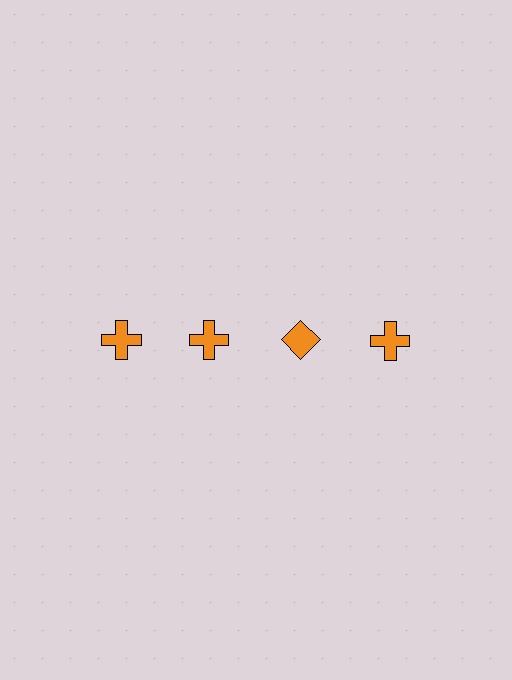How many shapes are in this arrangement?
There are 4 shapes arranged in a grid pattern.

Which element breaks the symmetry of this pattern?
The orange diamond in the top row, center column breaks the symmetry. All other shapes are orange crosses.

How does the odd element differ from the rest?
It has a different shape: diamond instead of cross.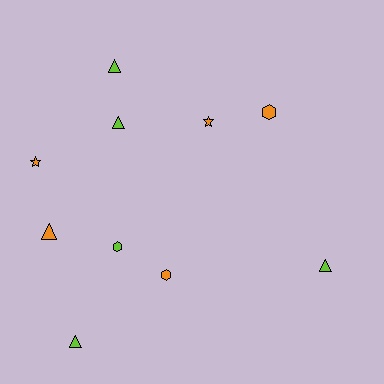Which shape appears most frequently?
Triangle, with 5 objects.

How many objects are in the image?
There are 10 objects.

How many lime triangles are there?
There are 4 lime triangles.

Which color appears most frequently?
Lime, with 5 objects.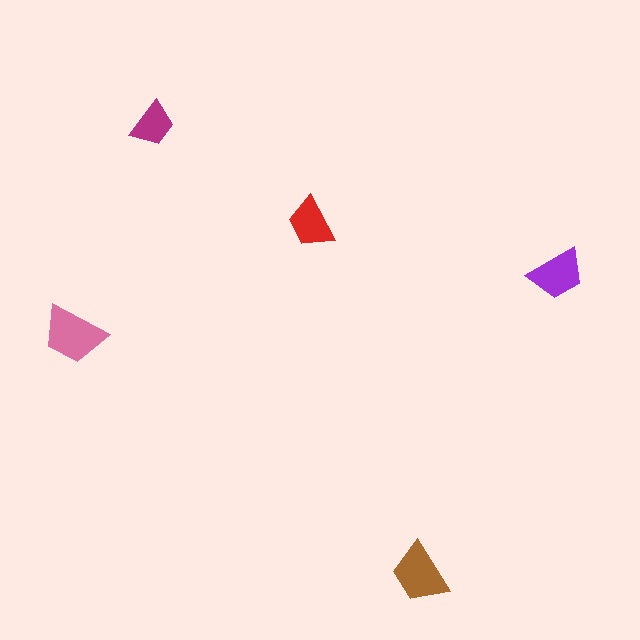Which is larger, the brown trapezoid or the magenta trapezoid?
The brown one.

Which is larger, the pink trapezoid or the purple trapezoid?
The pink one.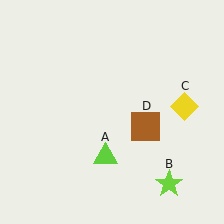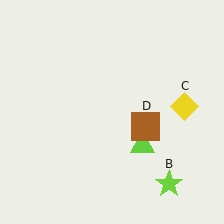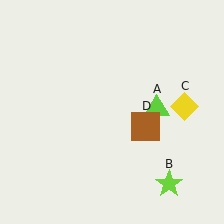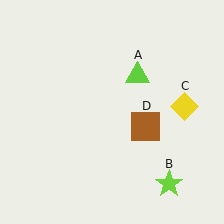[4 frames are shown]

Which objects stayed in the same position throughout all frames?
Lime star (object B) and yellow diamond (object C) and brown square (object D) remained stationary.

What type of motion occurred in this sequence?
The lime triangle (object A) rotated counterclockwise around the center of the scene.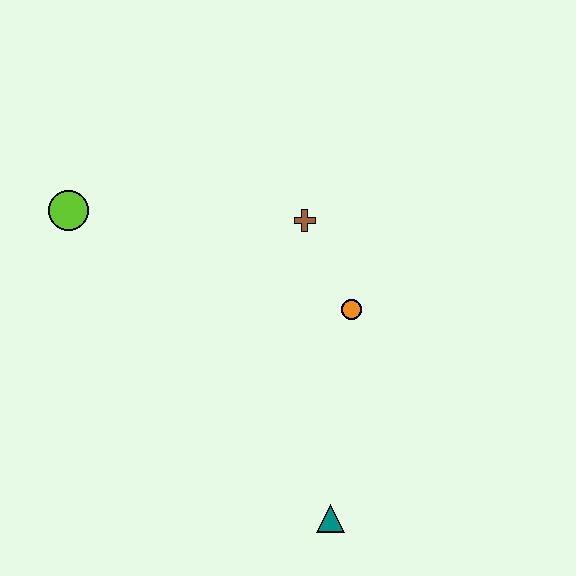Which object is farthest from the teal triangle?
The lime circle is farthest from the teal triangle.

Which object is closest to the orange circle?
The brown cross is closest to the orange circle.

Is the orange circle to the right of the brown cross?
Yes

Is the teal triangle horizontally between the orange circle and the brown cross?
Yes